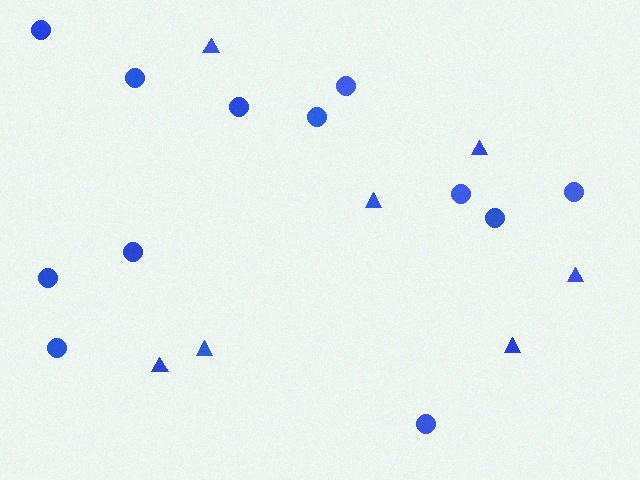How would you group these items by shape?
There are 2 groups: one group of triangles (7) and one group of circles (12).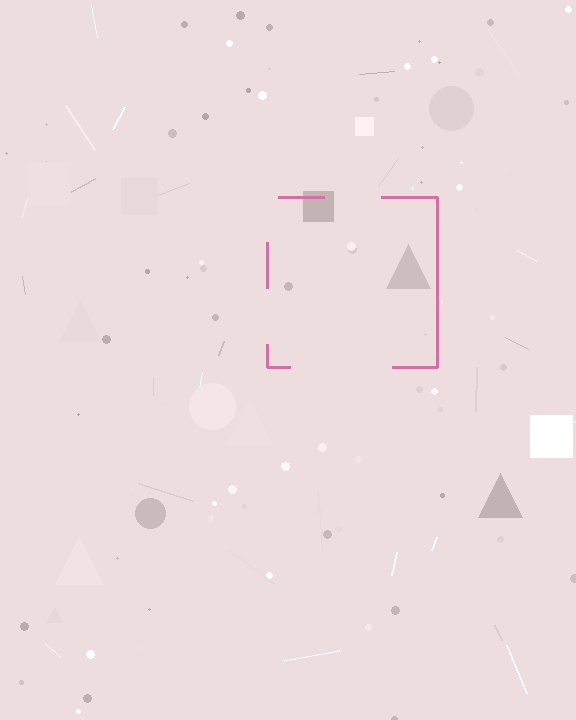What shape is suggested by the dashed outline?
The dashed outline suggests a square.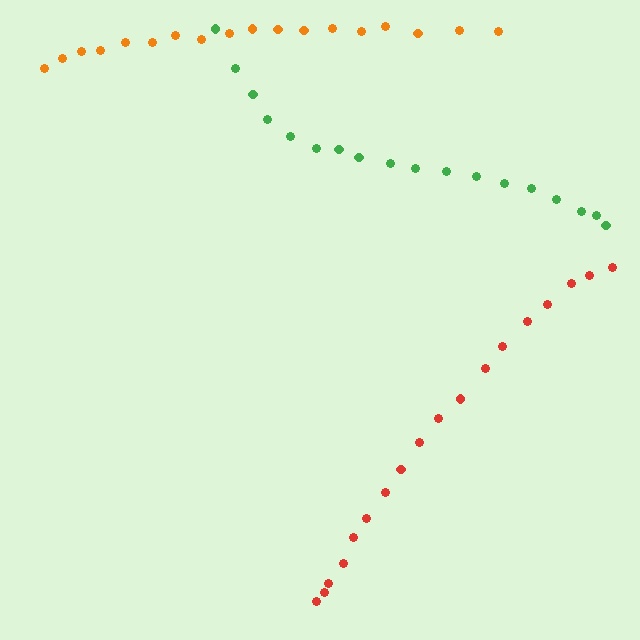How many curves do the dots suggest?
There are 3 distinct paths.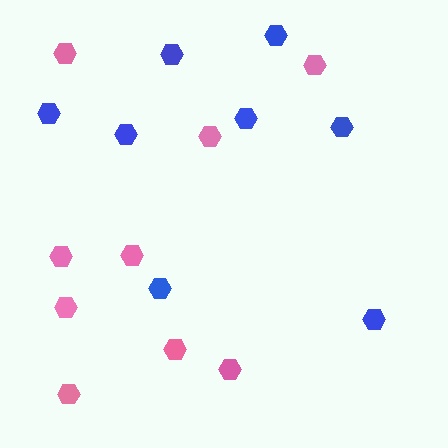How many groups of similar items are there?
There are 2 groups: one group of pink hexagons (9) and one group of blue hexagons (8).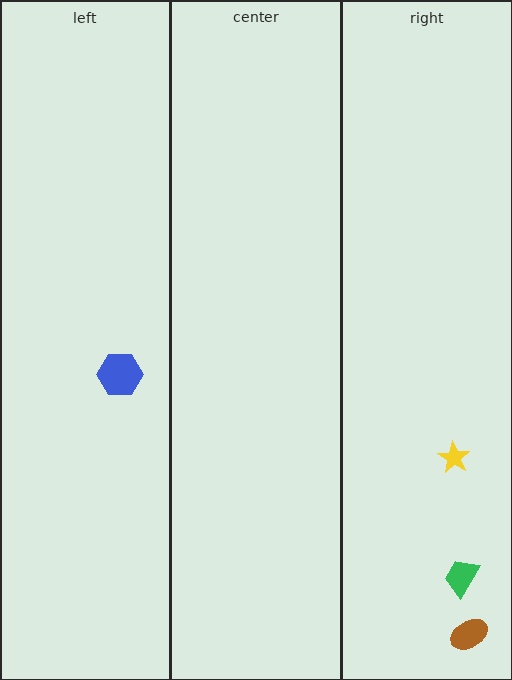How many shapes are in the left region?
1.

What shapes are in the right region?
The brown ellipse, the yellow star, the green trapezoid.